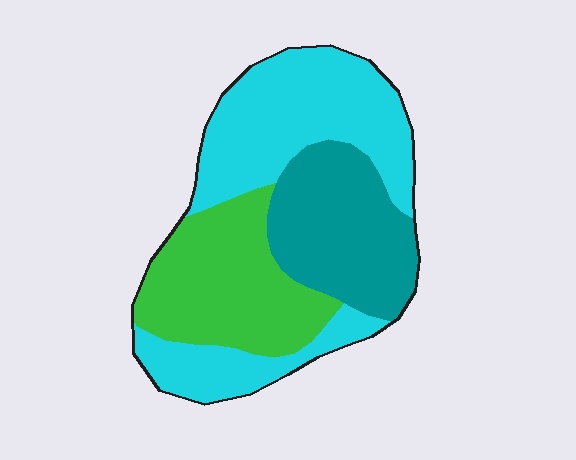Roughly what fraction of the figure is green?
Green takes up about one quarter (1/4) of the figure.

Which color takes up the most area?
Cyan, at roughly 45%.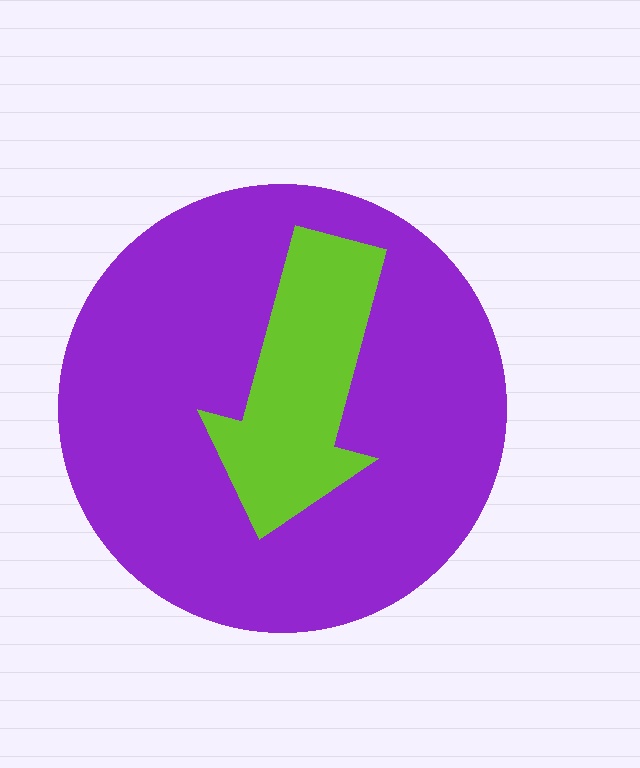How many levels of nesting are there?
2.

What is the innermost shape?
The lime arrow.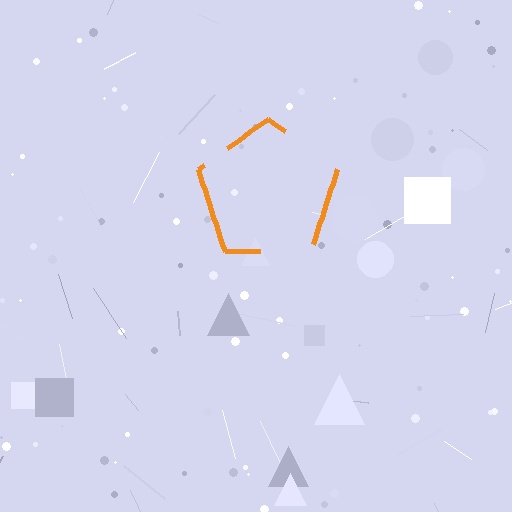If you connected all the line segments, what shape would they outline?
They would outline a pentagon.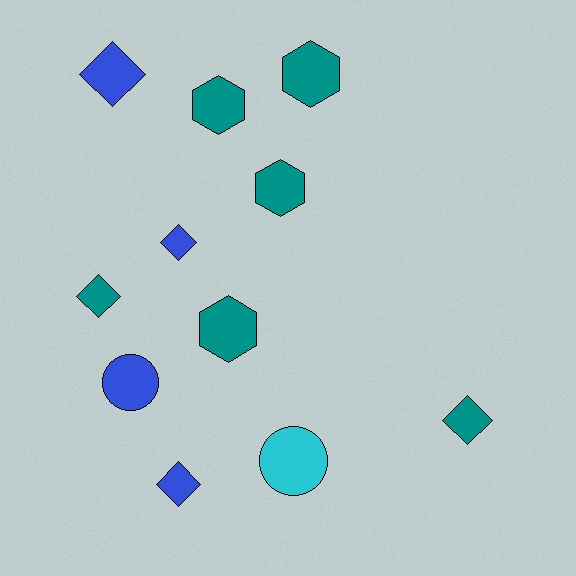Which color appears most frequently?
Teal, with 6 objects.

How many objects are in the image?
There are 11 objects.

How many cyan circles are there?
There is 1 cyan circle.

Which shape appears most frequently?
Diamond, with 5 objects.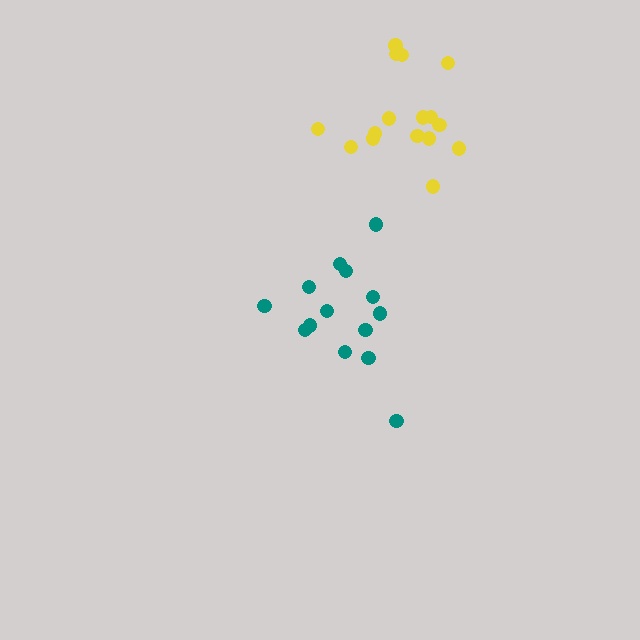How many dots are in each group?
Group 1: 16 dots, Group 2: 16 dots (32 total).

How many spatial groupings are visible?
There are 2 spatial groupings.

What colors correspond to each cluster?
The clusters are colored: yellow, teal.